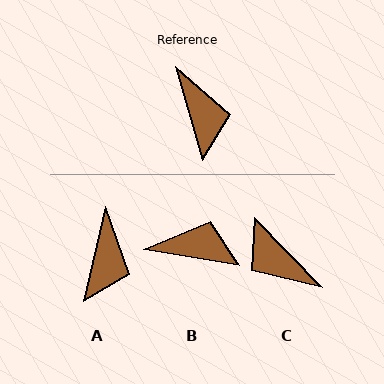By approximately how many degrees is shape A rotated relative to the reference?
Approximately 29 degrees clockwise.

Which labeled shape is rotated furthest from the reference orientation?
C, about 152 degrees away.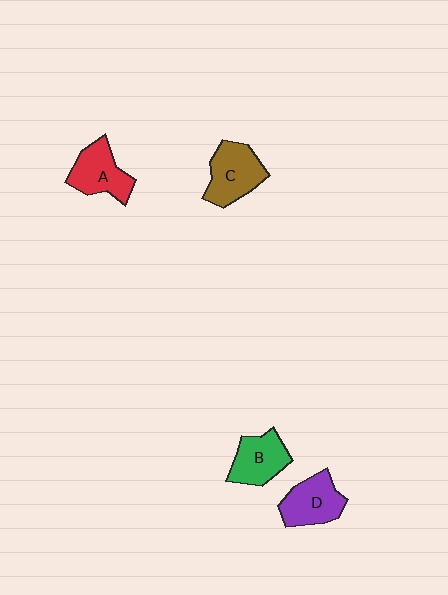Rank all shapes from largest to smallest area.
From largest to smallest: C (brown), D (purple), A (red), B (green).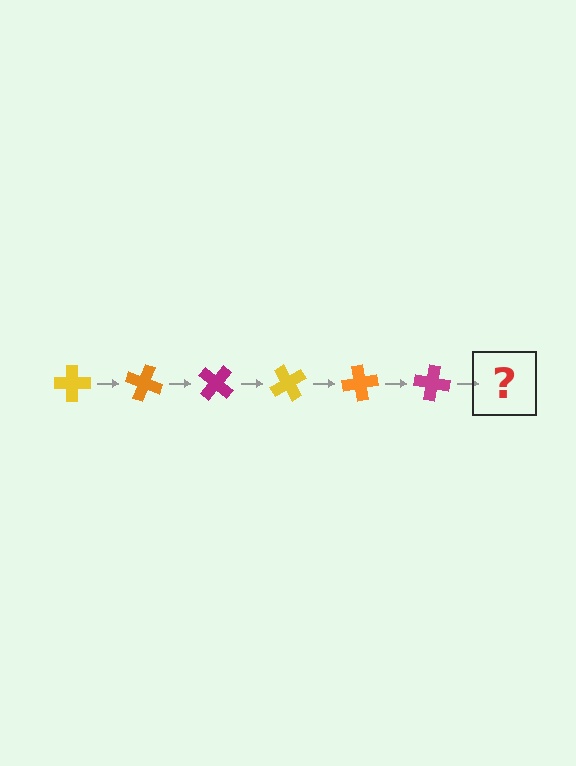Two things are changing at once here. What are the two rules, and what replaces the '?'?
The two rules are that it rotates 20 degrees each step and the color cycles through yellow, orange, and magenta. The '?' should be a yellow cross, rotated 120 degrees from the start.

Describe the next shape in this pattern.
It should be a yellow cross, rotated 120 degrees from the start.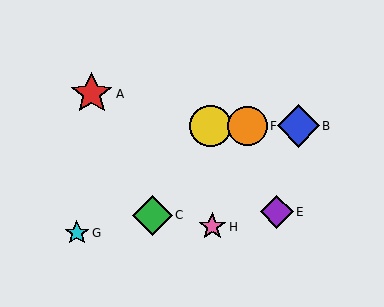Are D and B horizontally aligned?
Yes, both are at y≈126.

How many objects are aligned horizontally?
3 objects (B, D, F) are aligned horizontally.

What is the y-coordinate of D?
Object D is at y≈126.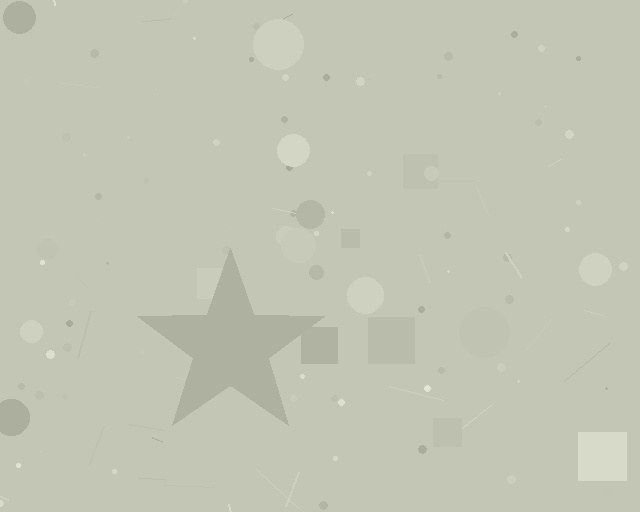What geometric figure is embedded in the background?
A star is embedded in the background.